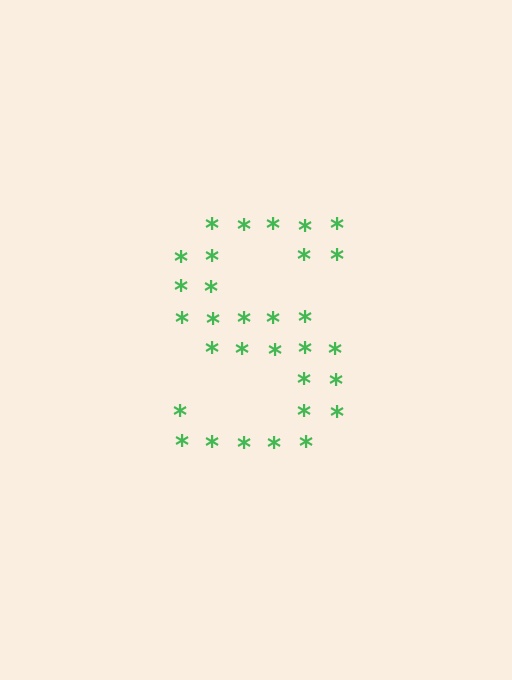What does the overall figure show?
The overall figure shows the letter S.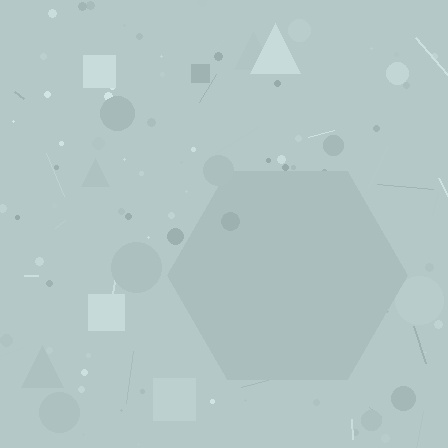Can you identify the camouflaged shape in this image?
The camouflaged shape is a hexagon.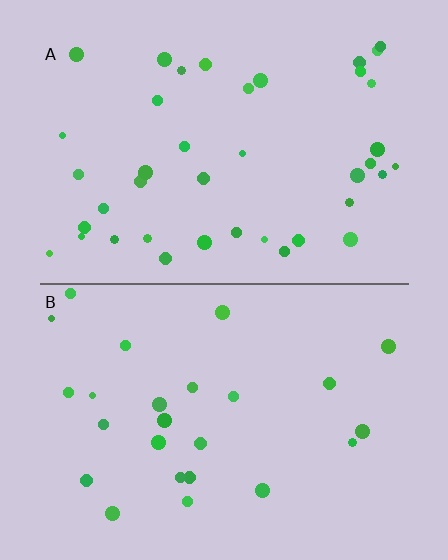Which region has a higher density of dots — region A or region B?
A (the top).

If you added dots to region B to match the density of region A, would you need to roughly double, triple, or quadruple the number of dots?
Approximately double.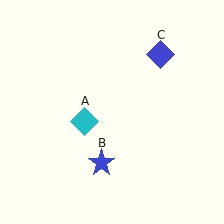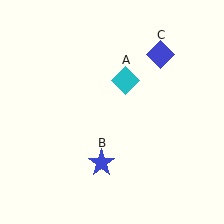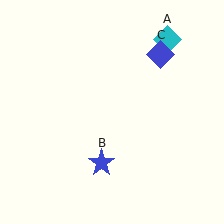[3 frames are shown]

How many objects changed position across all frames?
1 object changed position: cyan diamond (object A).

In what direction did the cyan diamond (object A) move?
The cyan diamond (object A) moved up and to the right.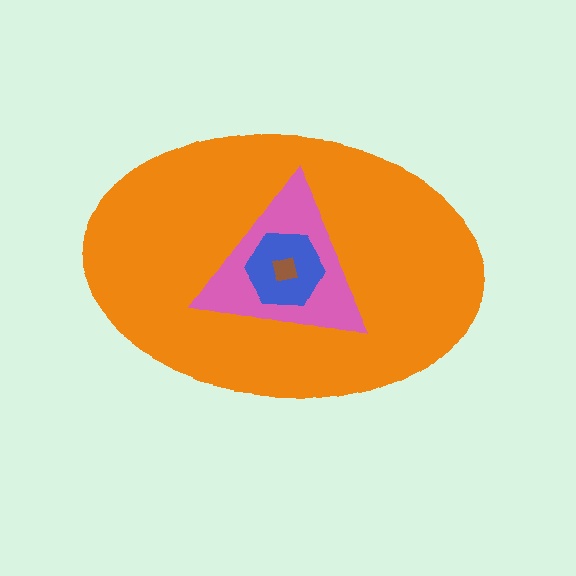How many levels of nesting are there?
4.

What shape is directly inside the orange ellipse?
The pink triangle.